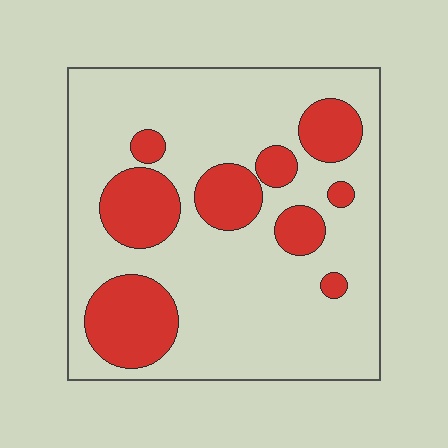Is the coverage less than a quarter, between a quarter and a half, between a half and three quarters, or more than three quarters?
Between a quarter and a half.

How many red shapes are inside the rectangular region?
9.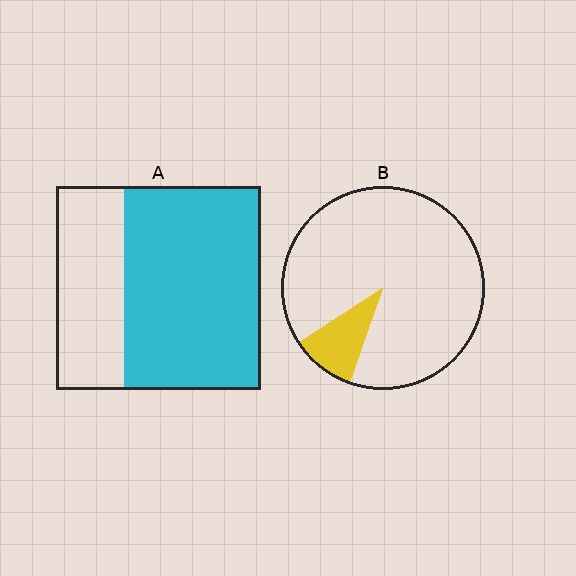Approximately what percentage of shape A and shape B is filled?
A is approximately 65% and B is approximately 10%.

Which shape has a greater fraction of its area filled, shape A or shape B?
Shape A.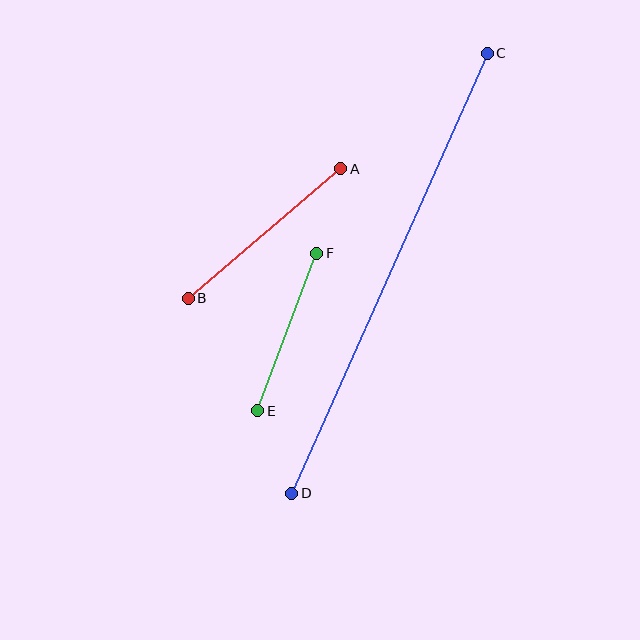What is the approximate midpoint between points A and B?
The midpoint is at approximately (264, 234) pixels.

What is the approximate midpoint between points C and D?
The midpoint is at approximately (390, 273) pixels.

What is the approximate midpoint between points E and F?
The midpoint is at approximately (287, 332) pixels.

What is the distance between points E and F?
The distance is approximately 168 pixels.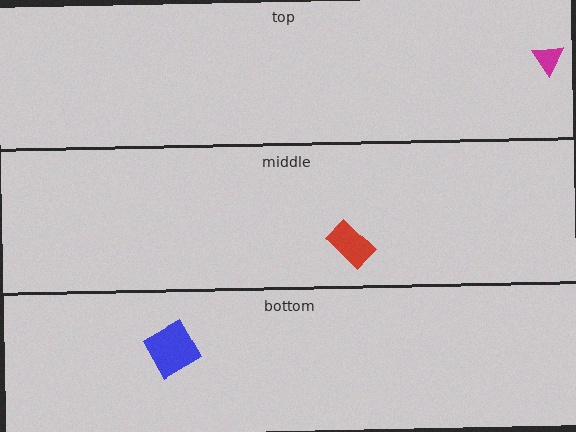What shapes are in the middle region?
The red rectangle.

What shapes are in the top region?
The magenta triangle.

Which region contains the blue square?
The bottom region.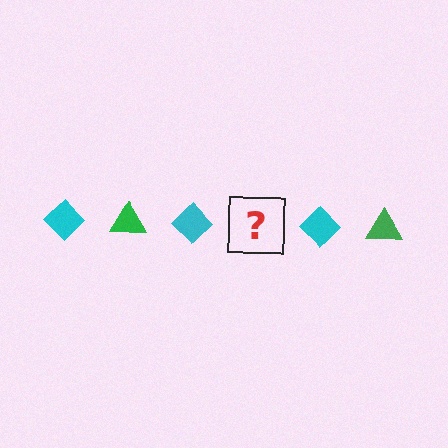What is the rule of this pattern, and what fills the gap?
The rule is that the pattern alternates between cyan diamond and green triangle. The gap should be filled with a green triangle.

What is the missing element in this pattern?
The missing element is a green triangle.